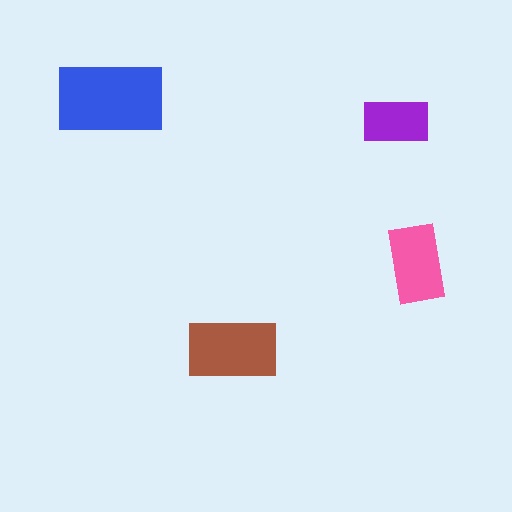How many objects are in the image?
There are 4 objects in the image.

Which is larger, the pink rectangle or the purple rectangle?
The pink one.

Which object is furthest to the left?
The blue rectangle is leftmost.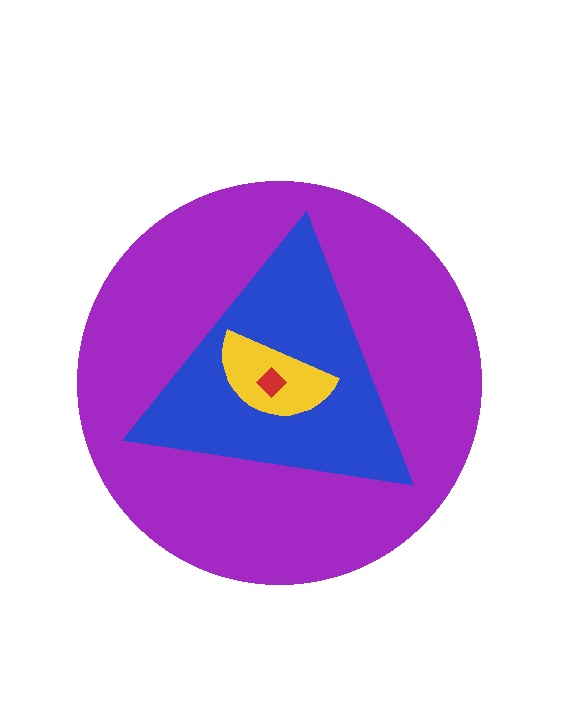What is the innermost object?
The red diamond.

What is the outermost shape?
The purple circle.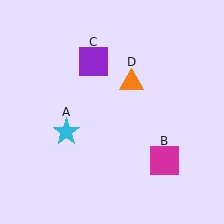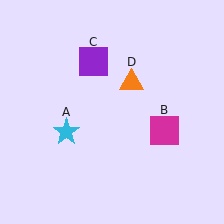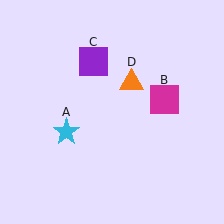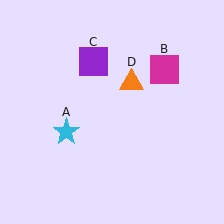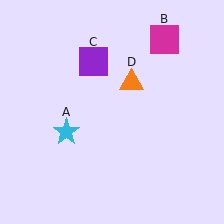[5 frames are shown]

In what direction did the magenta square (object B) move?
The magenta square (object B) moved up.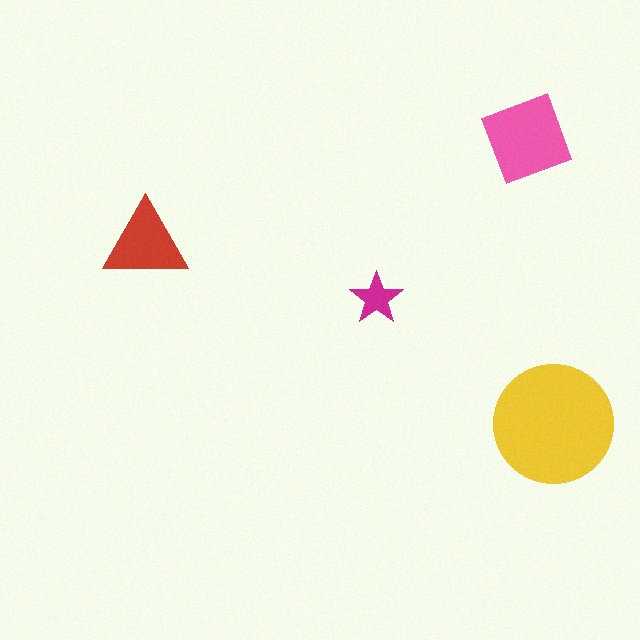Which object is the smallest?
The magenta star.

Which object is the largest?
The yellow circle.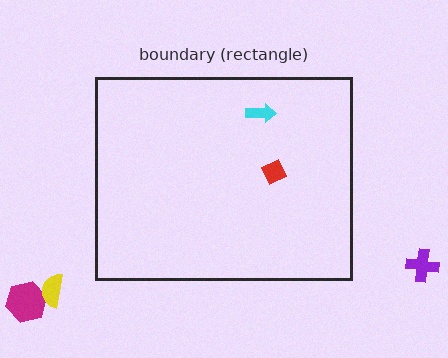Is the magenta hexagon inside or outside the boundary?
Outside.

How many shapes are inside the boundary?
2 inside, 3 outside.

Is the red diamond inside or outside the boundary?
Inside.